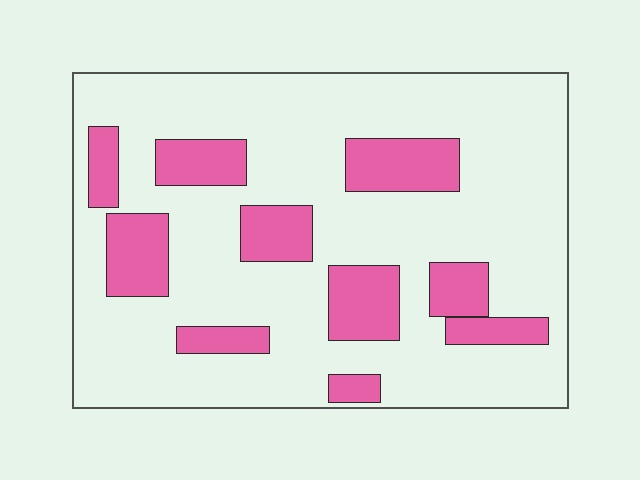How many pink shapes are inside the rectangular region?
10.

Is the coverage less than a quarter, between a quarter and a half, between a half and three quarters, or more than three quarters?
Less than a quarter.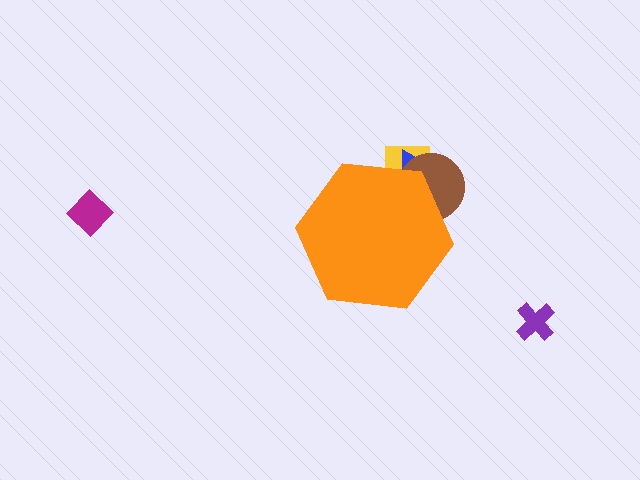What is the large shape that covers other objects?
An orange hexagon.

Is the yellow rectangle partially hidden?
Yes, the yellow rectangle is partially hidden behind the orange hexagon.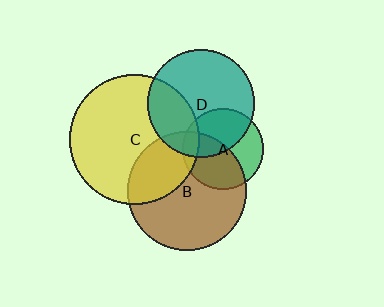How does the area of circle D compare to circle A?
Approximately 1.8 times.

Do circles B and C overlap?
Yes.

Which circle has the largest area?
Circle C (yellow).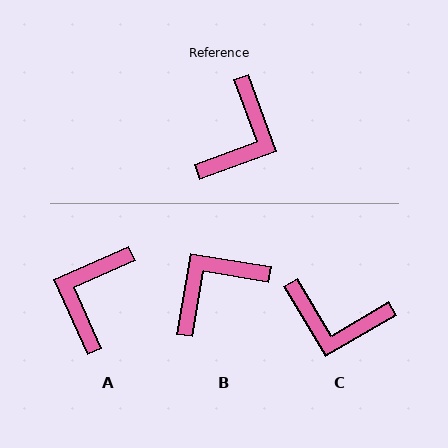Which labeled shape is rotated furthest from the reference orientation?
A, about 176 degrees away.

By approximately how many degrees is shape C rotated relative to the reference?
Approximately 79 degrees clockwise.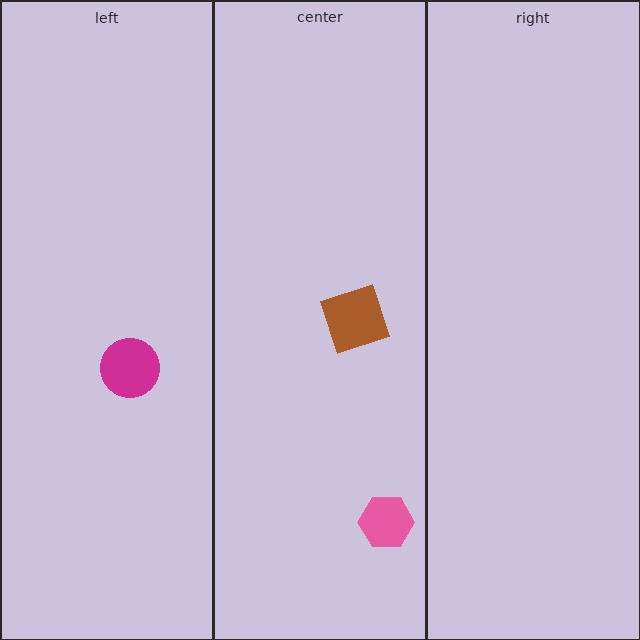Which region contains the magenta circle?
The left region.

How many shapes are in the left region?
1.